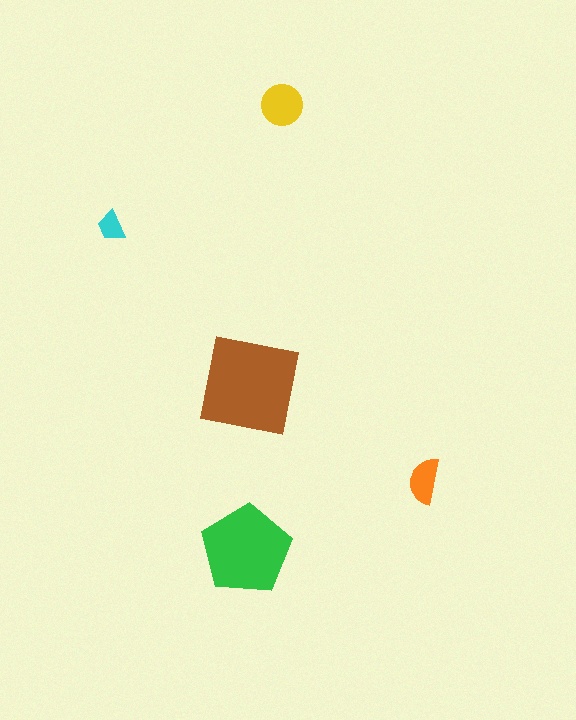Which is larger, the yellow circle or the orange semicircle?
The yellow circle.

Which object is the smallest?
The cyan trapezoid.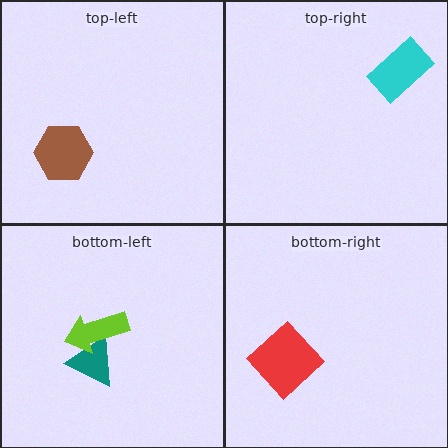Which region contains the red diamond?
The bottom-right region.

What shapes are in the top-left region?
The brown hexagon.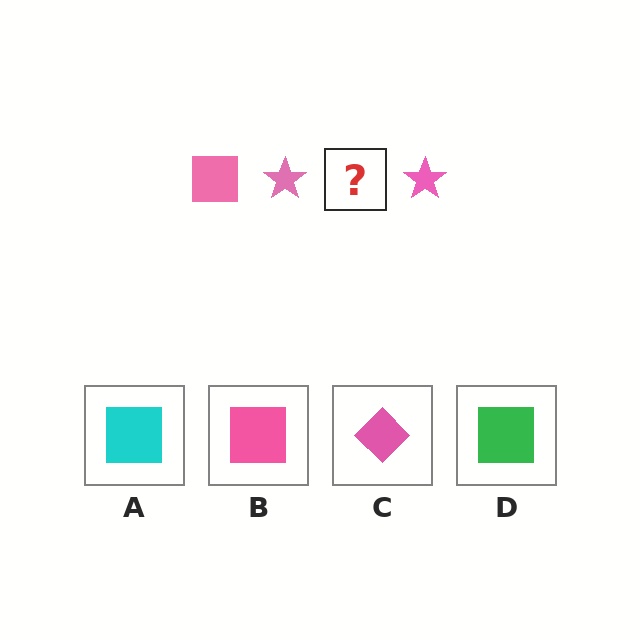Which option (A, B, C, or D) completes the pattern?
B.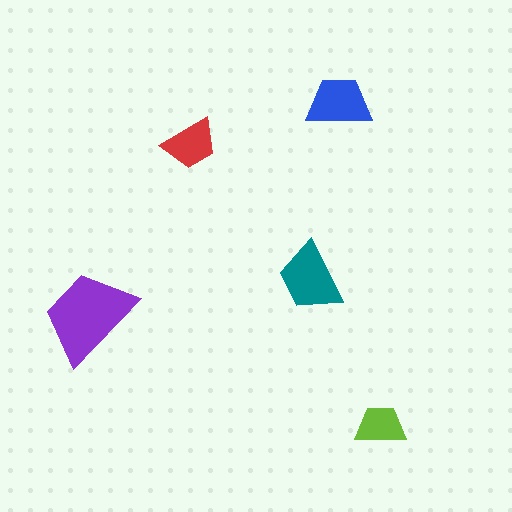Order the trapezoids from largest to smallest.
the purple one, the teal one, the blue one, the red one, the lime one.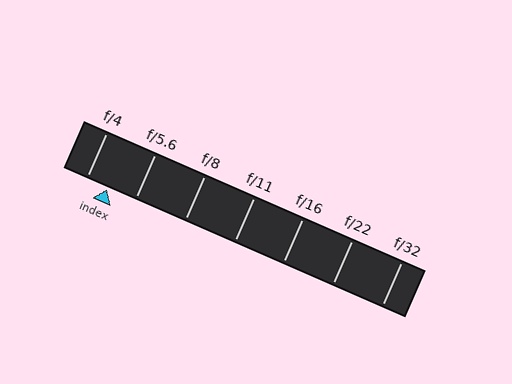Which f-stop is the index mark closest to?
The index mark is closest to f/4.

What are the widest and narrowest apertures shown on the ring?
The widest aperture shown is f/4 and the narrowest is f/32.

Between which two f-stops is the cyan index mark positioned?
The index mark is between f/4 and f/5.6.